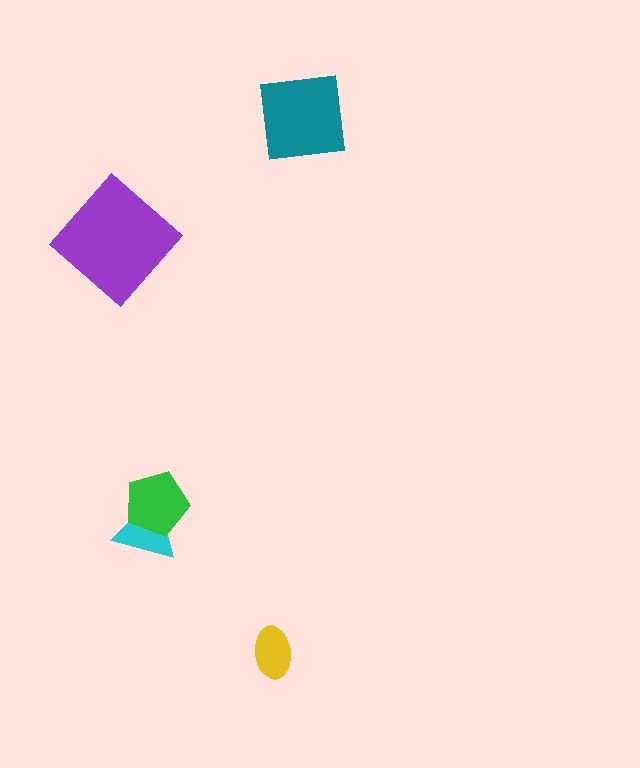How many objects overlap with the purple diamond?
0 objects overlap with the purple diamond.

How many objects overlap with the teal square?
0 objects overlap with the teal square.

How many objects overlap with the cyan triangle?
1 object overlaps with the cyan triangle.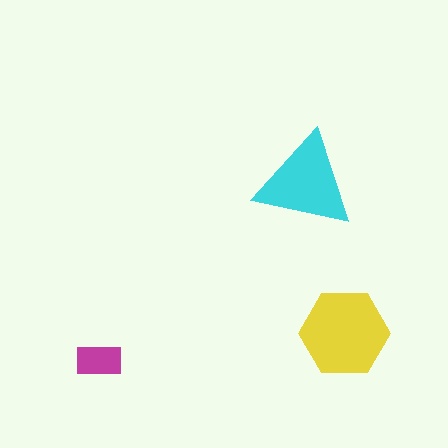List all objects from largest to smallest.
The yellow hexagon, the cyan triangle, the magenta rectangle.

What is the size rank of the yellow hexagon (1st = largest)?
1st.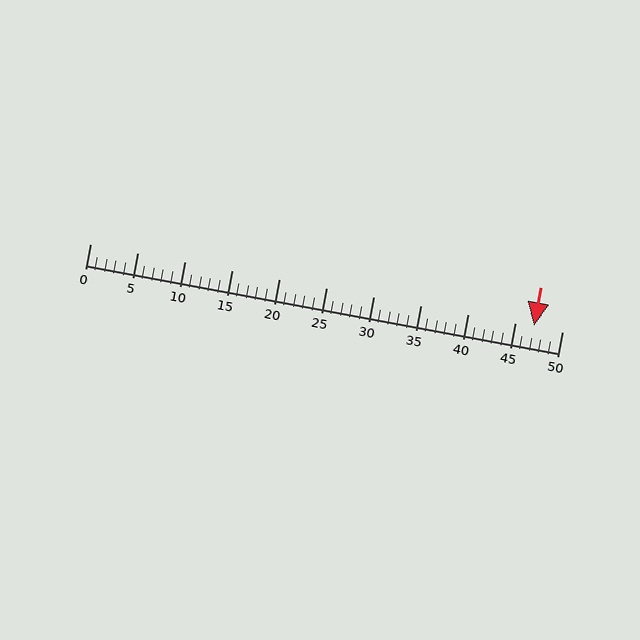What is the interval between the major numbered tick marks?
The major tick marks are spaced 5 units apart.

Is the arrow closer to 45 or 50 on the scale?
The arrow is closer to 45.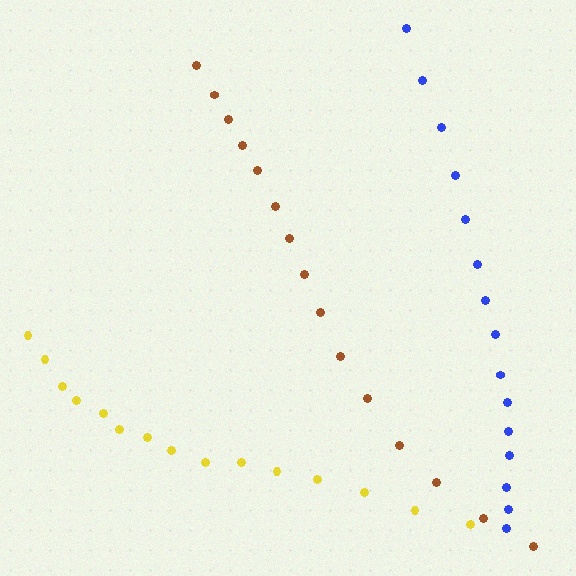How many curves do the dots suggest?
There are 3 distinct paths.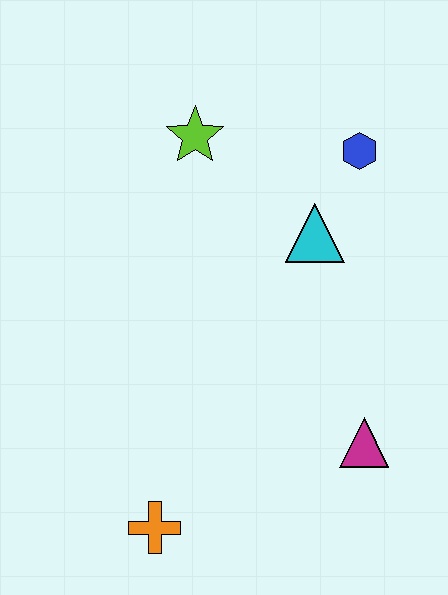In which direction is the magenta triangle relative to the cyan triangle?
The magenta triangle is below the cyan triangle.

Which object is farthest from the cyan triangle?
The orange cross is farthest from the cyan triangle.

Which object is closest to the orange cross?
The magenta triangle is closest to the orange cross.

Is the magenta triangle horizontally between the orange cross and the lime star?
No